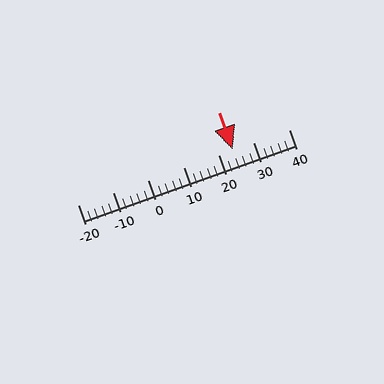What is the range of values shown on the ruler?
The ruler shows values from -20 to 40.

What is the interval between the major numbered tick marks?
The major tick marks are spaced 10 units apart.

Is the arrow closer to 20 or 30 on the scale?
The arrow is closer to 20.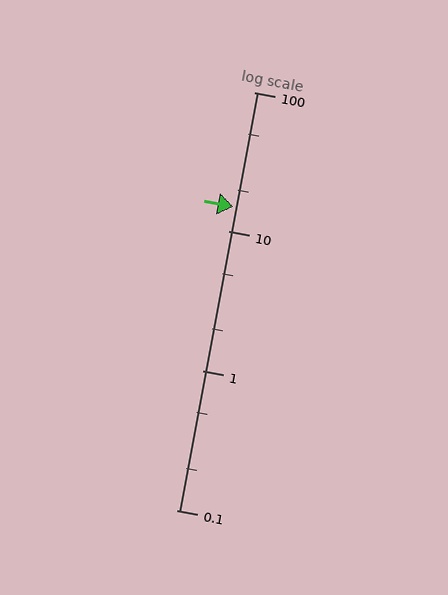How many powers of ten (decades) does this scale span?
The scale spans 3 decades, from 0.1 to 100.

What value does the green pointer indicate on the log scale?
The pointer indicates approximately 15.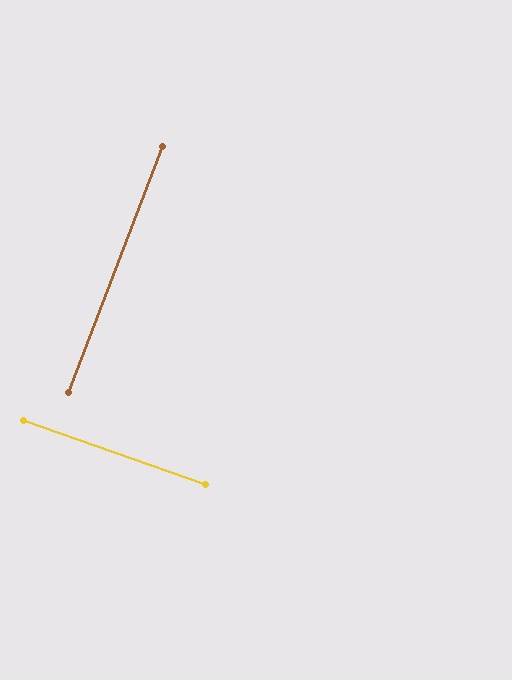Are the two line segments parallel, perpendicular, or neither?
Perpendicular — they meet at approximately 89°.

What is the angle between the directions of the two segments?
Approximately 89 degrees.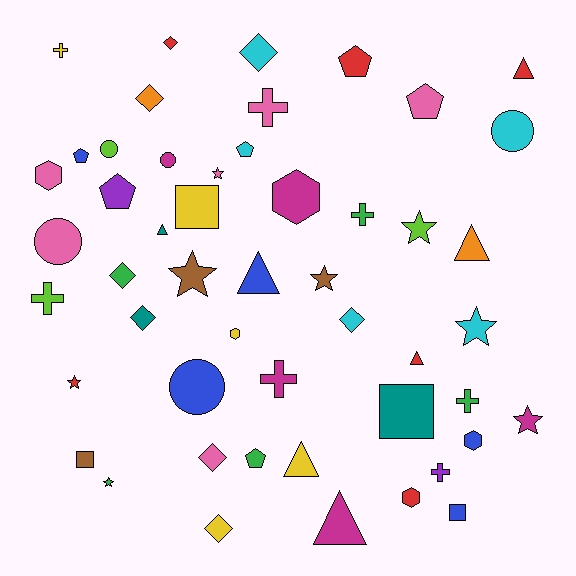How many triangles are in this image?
There are 7 triangles.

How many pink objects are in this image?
There are 6 pink objects.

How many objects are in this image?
There are 50 objects.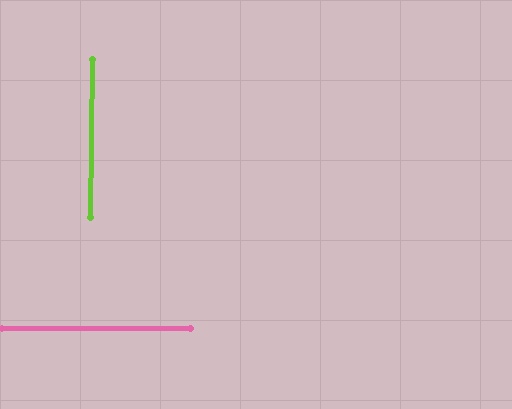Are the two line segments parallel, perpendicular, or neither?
Perpendicular — they meet at approximately 90°.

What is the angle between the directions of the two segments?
Approximately 90 degrees.